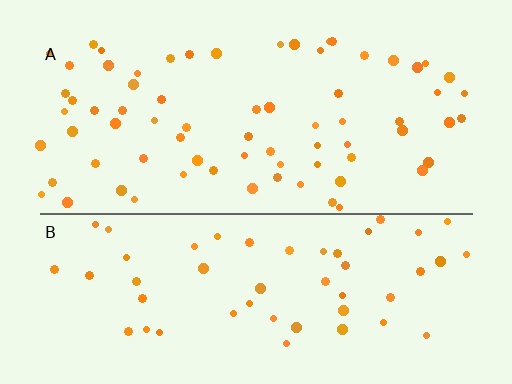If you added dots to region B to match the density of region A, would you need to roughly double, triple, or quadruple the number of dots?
Approximately double.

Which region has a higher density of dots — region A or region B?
A (the top).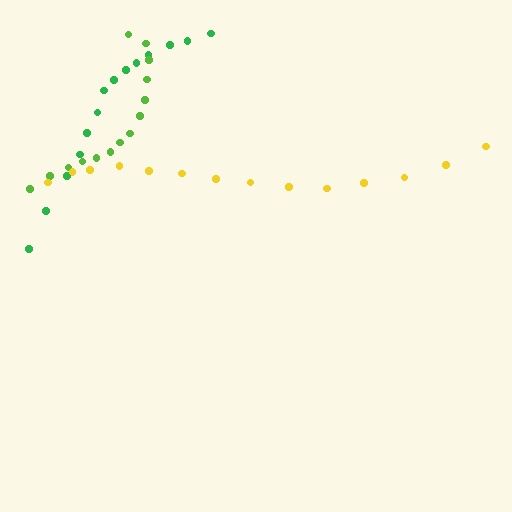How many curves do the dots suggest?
There are 3 distinct paths.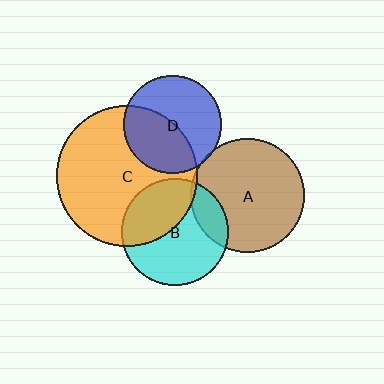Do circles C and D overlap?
Yes.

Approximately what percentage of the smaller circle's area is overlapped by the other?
Approximately 45%.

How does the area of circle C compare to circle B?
Approximately 1.8 times.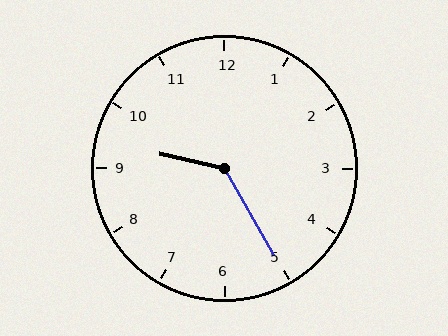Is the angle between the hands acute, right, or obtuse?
It is obtuse.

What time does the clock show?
9:25.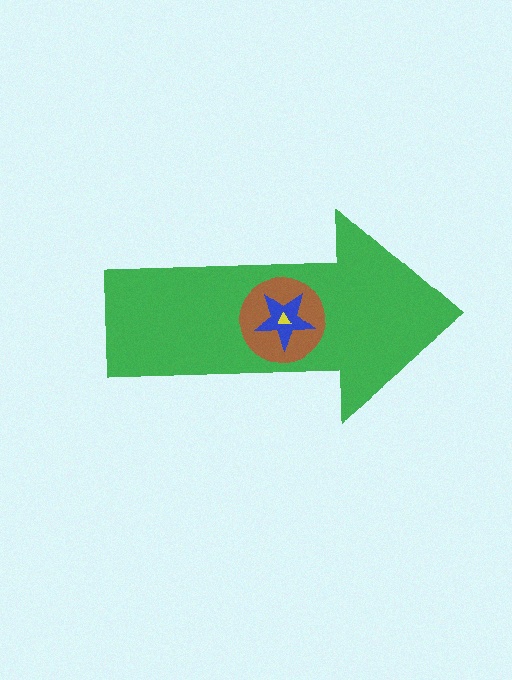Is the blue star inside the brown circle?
Yes.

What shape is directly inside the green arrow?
The brown circle.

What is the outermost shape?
The green arrow.